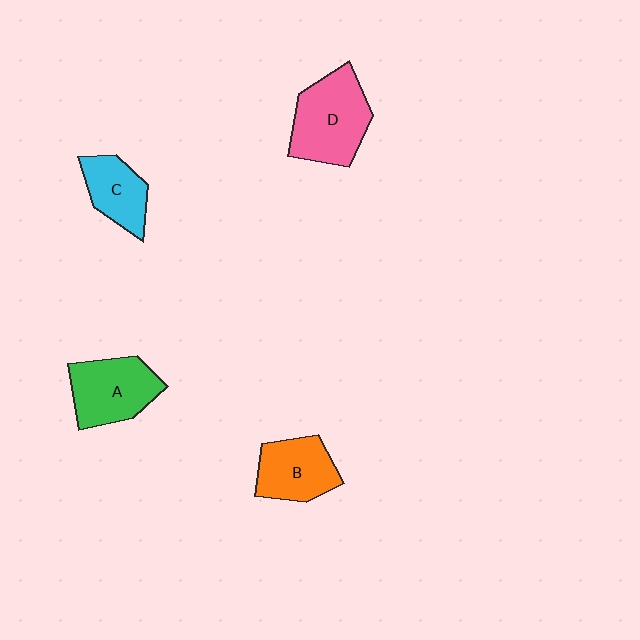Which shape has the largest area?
Shape D (pink).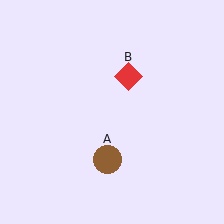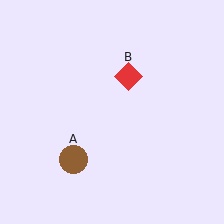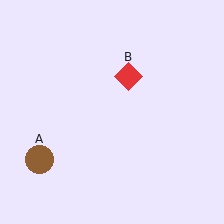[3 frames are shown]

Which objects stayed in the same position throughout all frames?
Red diamond (object B) remained stationary.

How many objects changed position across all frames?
1 object changed position: brown circle (object A).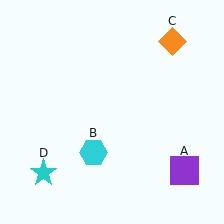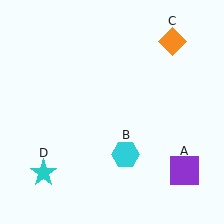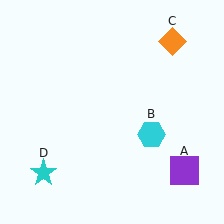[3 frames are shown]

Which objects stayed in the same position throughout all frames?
Purple square (object A) and orange diamond (object C) and cyan star (object D) remained stationary.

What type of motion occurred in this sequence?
The cyan hexagon (object B) rotated counterclockwise around the center of the scene.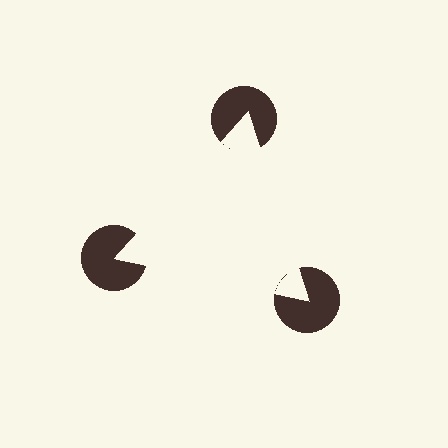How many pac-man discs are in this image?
There are 3 — one at each vertex of the illusory triangle.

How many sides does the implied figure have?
3 sides.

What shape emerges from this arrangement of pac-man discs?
An illusory triangle — its edges are inferred from the aligned wedge cuts in the pac-man discs, not physically drawn.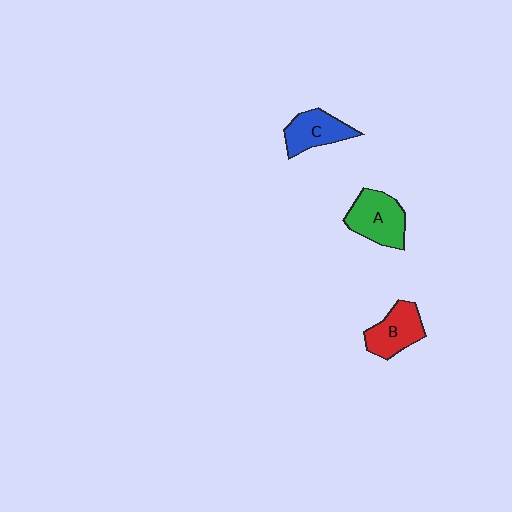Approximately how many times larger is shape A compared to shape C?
Approximately 1.2 times.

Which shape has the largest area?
Shape A (green).